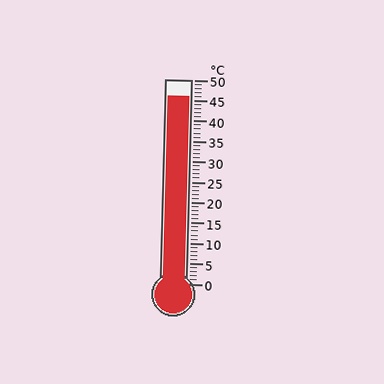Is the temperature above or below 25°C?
The temperature is above 25°C.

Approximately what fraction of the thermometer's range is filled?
The thermometer is filled to approximately 90% of its range.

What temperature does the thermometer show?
The thermometer shows approximately 46°C.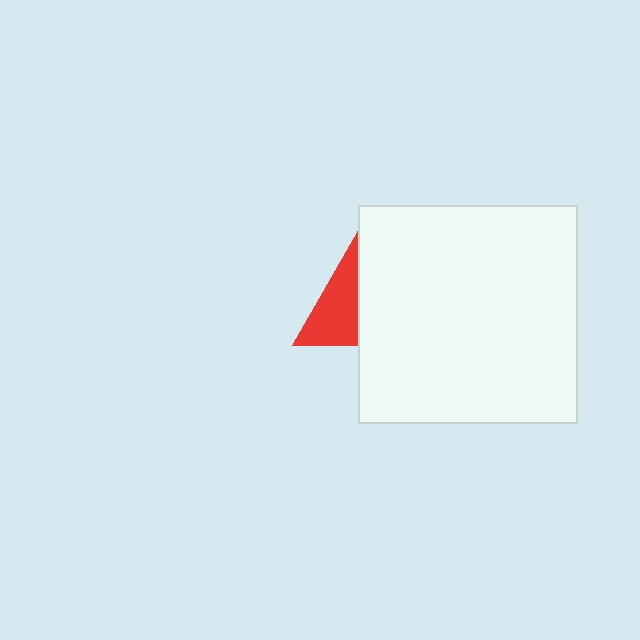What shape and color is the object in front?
The object in front is a white square.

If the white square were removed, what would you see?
You would see the complete red triangle.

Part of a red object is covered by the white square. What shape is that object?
It is a triangle.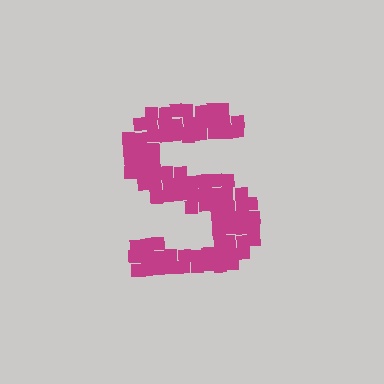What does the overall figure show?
The overall figure shows the letter S.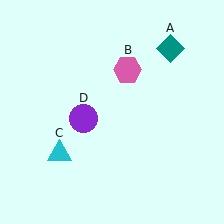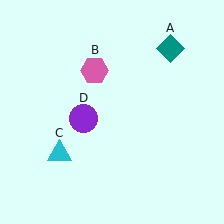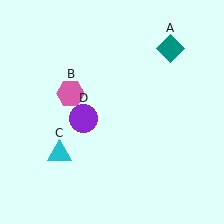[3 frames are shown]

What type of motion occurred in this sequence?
The pink hexagon (object B) rotated counterclockwise around the center of the scene.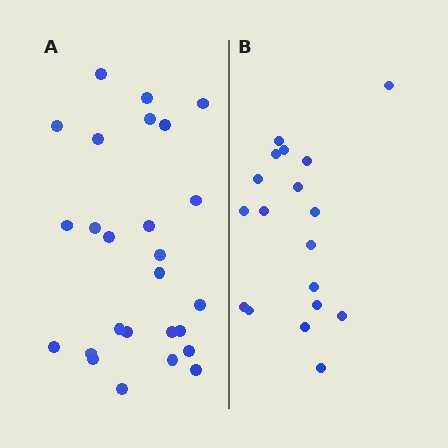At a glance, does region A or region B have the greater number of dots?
Region A (the left region) has more dots.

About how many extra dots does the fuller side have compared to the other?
Region A has roughly 8 or so more dots than region B.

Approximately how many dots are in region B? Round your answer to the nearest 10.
About 20 dots. (The exact count is 18, which rounds to 20.)